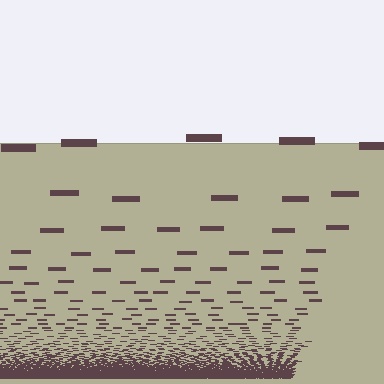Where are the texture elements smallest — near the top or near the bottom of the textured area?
Near the bottom.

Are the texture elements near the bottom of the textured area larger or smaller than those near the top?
Smaller. The gradient is inverted — elements near the bottom are smaller and denser.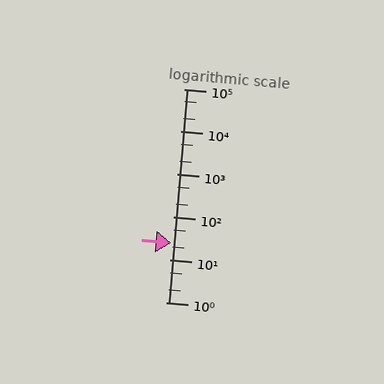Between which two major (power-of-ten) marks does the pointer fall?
The pointer is between 10 and 100.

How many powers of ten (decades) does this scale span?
The scale spans 5 decades, from 1 to 100000.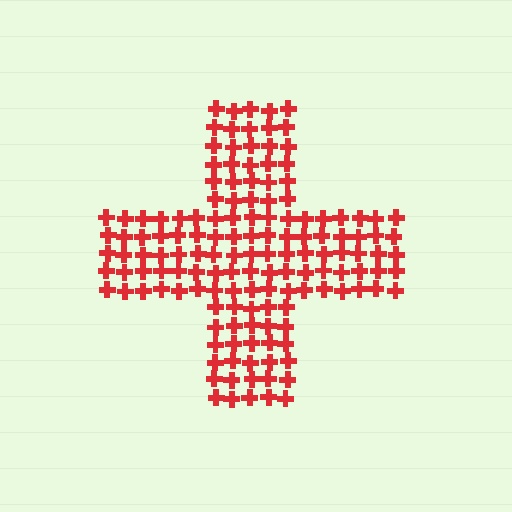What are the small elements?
The small elements are crosses.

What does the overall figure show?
The overall figure shows a cross.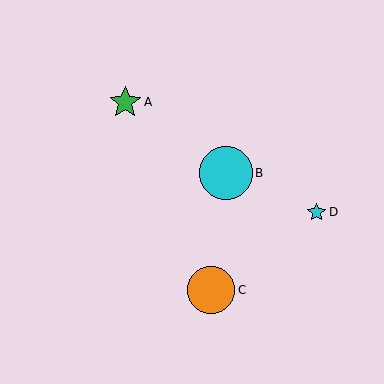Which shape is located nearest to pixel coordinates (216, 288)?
The orange circle (labeled C) at (211, 290) is nearest to that location.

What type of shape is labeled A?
Shape A is a green star.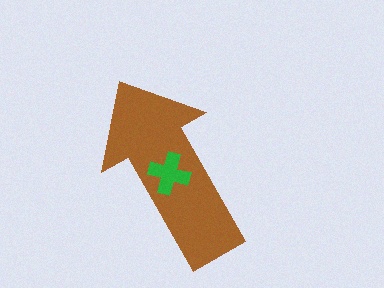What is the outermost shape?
The brown arrow.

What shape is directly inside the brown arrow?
The green cross.